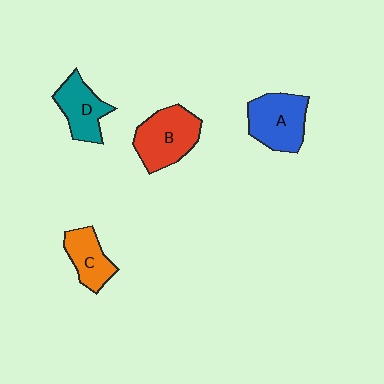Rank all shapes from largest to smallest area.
From largest to smallest: B (red), A (blue), D (teal), C (orange).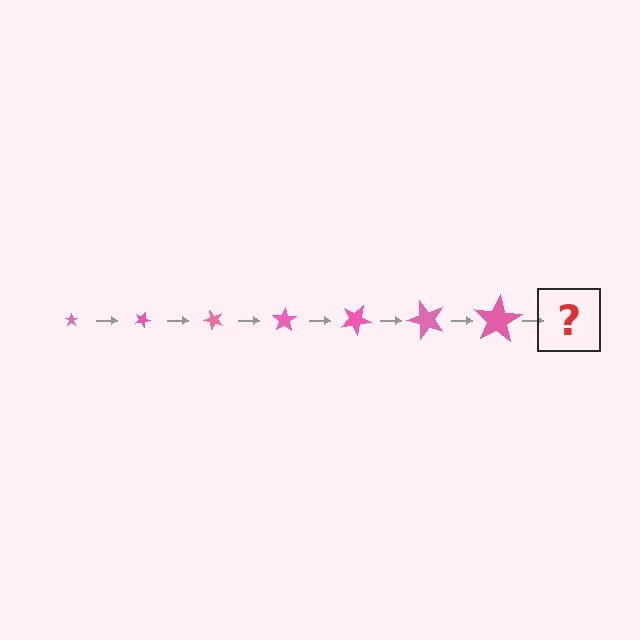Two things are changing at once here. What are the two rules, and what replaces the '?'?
The two rules are that the star grows larger each step and it rotates 25 degrees each step. The '?' should be a star, larger than the previous one and rotated 175 degrees from the start.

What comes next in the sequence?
The next element should be a star, larger than the previous one and rotated 175 degrees from the start.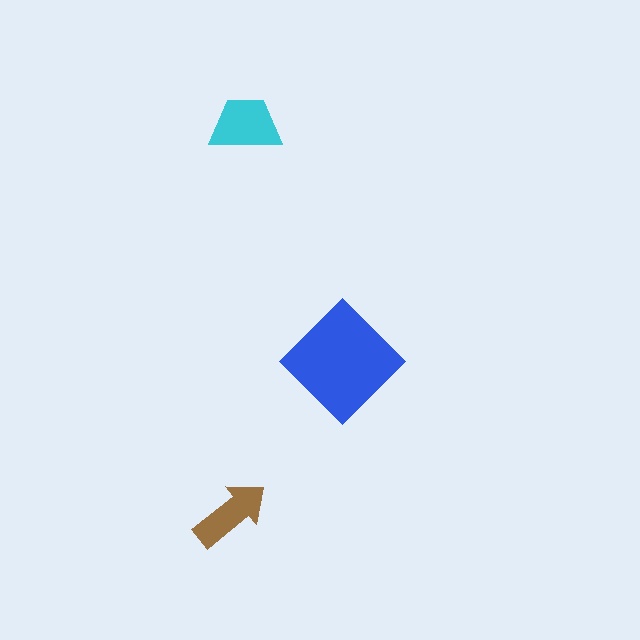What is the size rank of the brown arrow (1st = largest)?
3rd.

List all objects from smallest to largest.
The brown arrow, the cyan trapezoid, the blue diamond.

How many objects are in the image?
There are 3 objects in the image.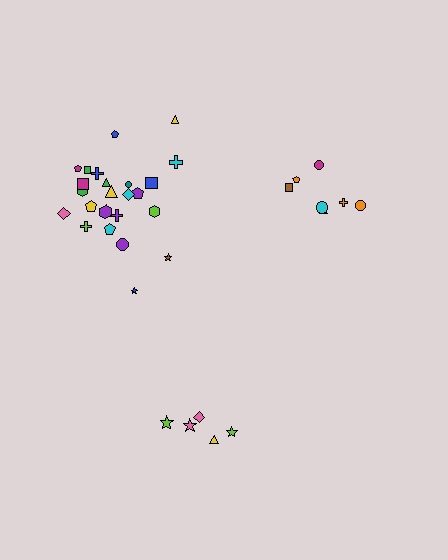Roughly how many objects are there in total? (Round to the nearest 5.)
Roughly 35 objects in total.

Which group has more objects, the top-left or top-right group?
The top-left group.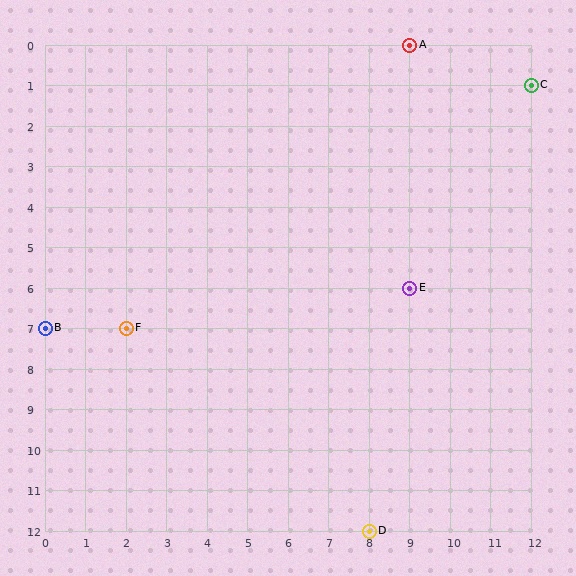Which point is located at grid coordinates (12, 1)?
Point C is at (12, 1).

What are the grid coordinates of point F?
Point F is at grid coordinates (2, 7).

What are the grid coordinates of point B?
Point B is at grid coordinates (0, 7).